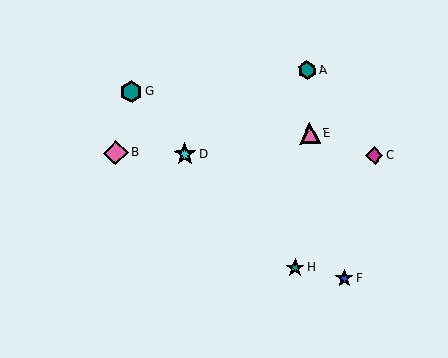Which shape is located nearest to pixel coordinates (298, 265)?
The teal star (labeled H) at (295, 268) is nearest to that location.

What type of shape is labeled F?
Shape F is a blue star.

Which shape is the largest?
The pink diamond (labeled B) is the largest.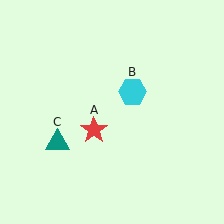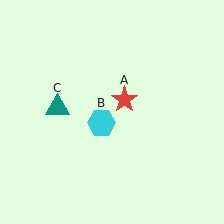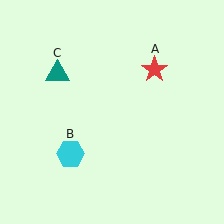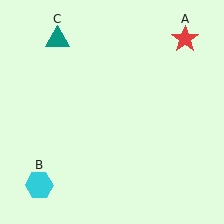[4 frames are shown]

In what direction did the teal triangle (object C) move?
The teal triangle (object C) moved up.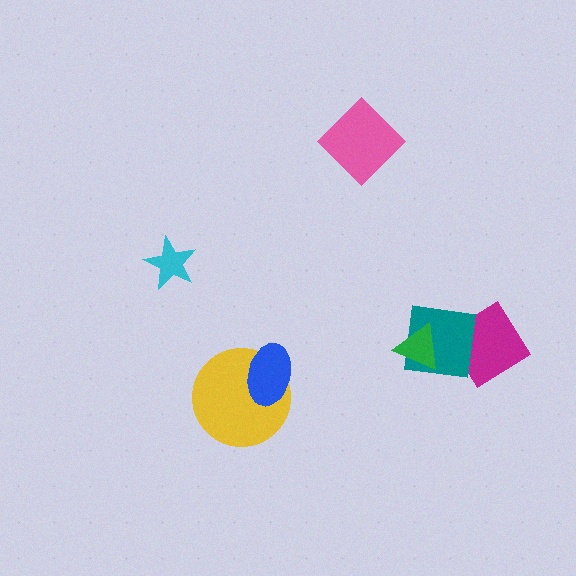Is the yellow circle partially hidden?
Yes, it is partially covered by another shape.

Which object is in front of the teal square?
The green triangle is in front of the teal square.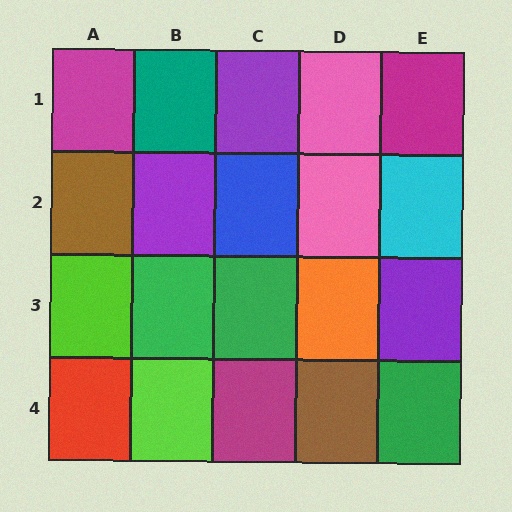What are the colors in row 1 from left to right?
Magenta, teal, purple, pink, magenta.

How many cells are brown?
2 cells are brown.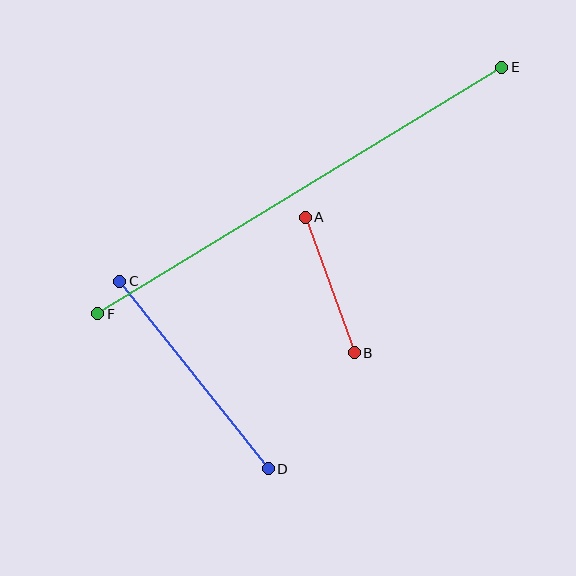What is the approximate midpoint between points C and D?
The midpoint is at approximately (194, 375) pixels.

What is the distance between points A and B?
The distance is approximately 144 pixels.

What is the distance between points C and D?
The distance is approximately 239 pixels.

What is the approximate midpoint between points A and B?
The midpoint is at approximately (330, 285) pixels.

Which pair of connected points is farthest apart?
Points E and F are farthest apart.